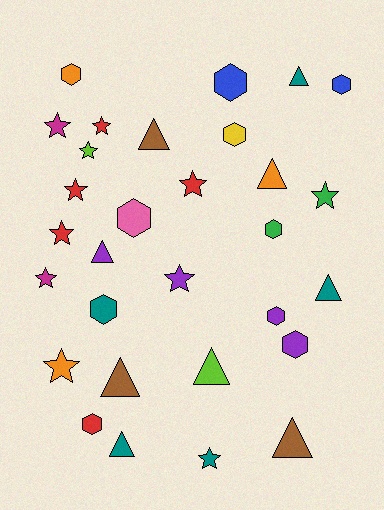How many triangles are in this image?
There are 9 triangles.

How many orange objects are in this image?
There are 3 orange objects.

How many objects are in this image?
There are 30 objects.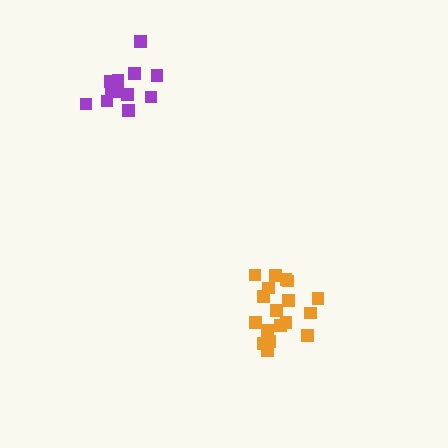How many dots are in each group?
Group 1: 12 dots, Group 2: 18 dots (30 total).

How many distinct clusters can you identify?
There are 2 distinct clusters.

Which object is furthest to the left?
The purple cluster is leftmost.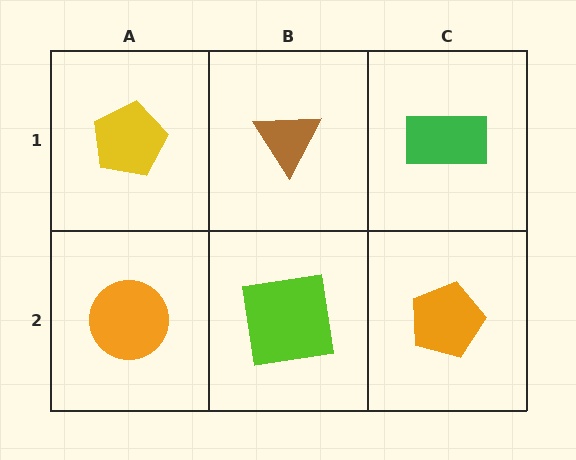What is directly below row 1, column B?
A lime square.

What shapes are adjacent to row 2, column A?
A yellow pentagon (row 1, column A), a lime square (row 2, column B).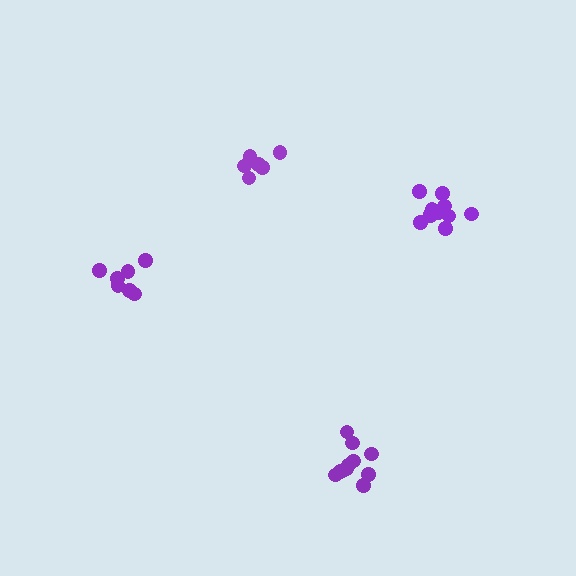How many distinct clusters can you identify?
There are 4 distinct clusters.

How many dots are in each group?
Group 1: 11 dots, Group 2: 7 dots, Group 3: 6 dots, Group 4: 11 dots (35 total).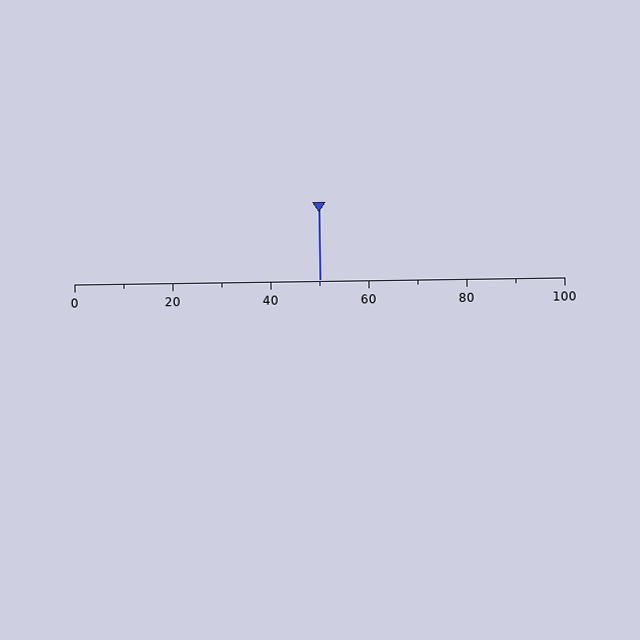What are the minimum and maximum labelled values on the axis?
The axis runs from 0 to 100.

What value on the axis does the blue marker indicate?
The marker indicates approximately 50.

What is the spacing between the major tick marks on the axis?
The major ticks are spaced 20 apart.